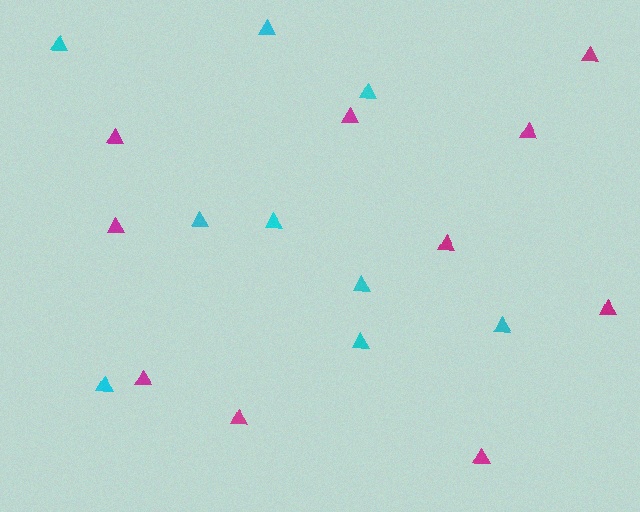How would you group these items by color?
There are 2 groups: one group of magenta triangles (10) and one group of cyan triangles (9).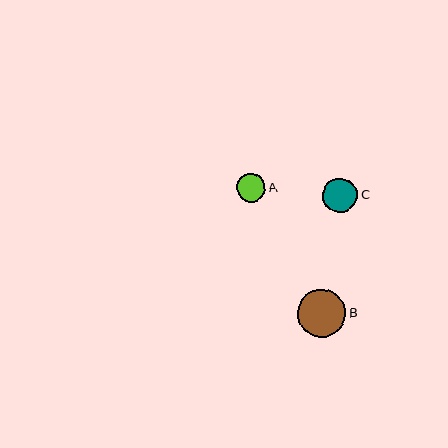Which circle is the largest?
Circle B is the largest with a size of approximately 48 pixels.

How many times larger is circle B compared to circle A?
Circle B is approximately 1.7 times the size of circle A.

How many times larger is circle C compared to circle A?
Circle C is approximately 1.2 times the size of circle A.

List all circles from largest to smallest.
From largest to smallest: B, C, A.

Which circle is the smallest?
Circle A is the smallest with a size of approximately 28 pixels.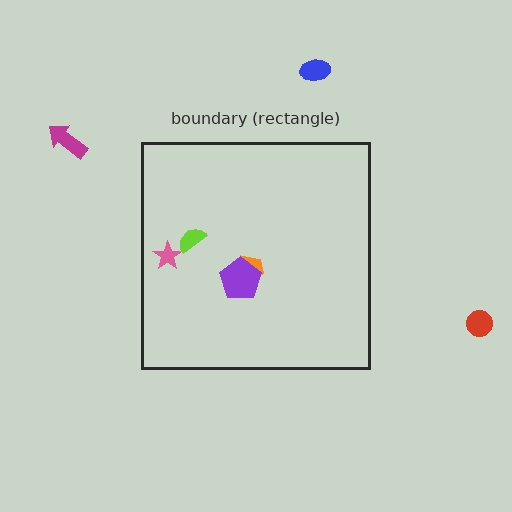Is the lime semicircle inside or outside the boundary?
Inside.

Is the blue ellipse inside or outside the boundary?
Outside.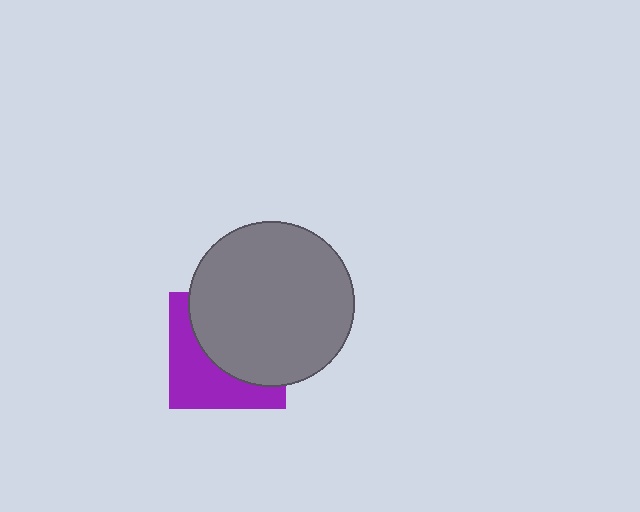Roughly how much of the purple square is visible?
A small part of it is visible (roughly 43%).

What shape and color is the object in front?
The object in front is a gray circle.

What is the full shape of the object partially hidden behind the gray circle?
The partially hidden object is a purple square.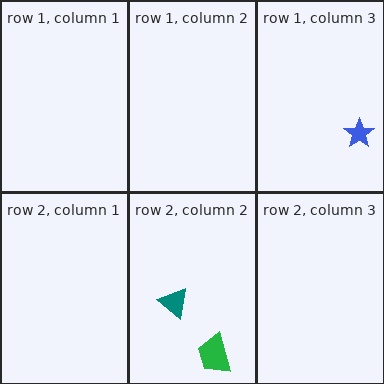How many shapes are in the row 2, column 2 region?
2.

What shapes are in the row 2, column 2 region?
The teal triangle, the green trapezoid.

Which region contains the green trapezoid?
The row 2, column 2 region.